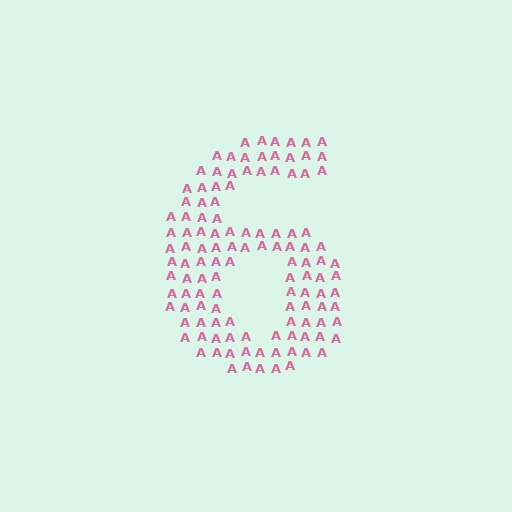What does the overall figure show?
The overall figure shows the digit 6.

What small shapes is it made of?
It is made of small letter A's.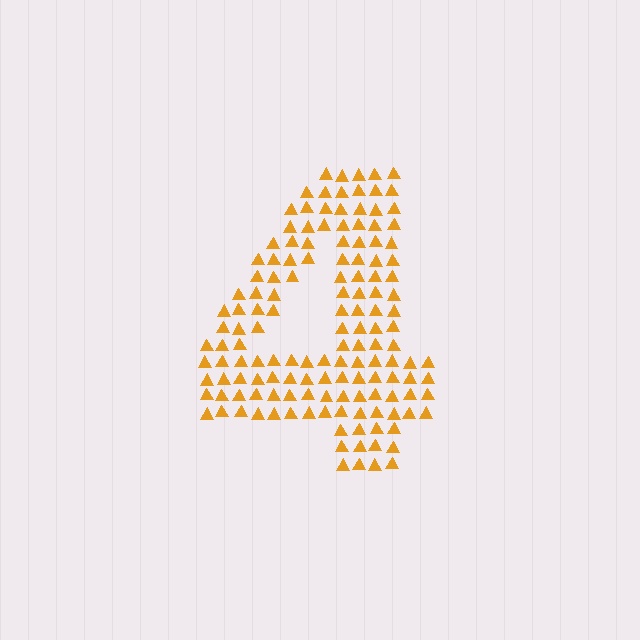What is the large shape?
The large shape is the digit 4.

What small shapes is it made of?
It is made of small triangles.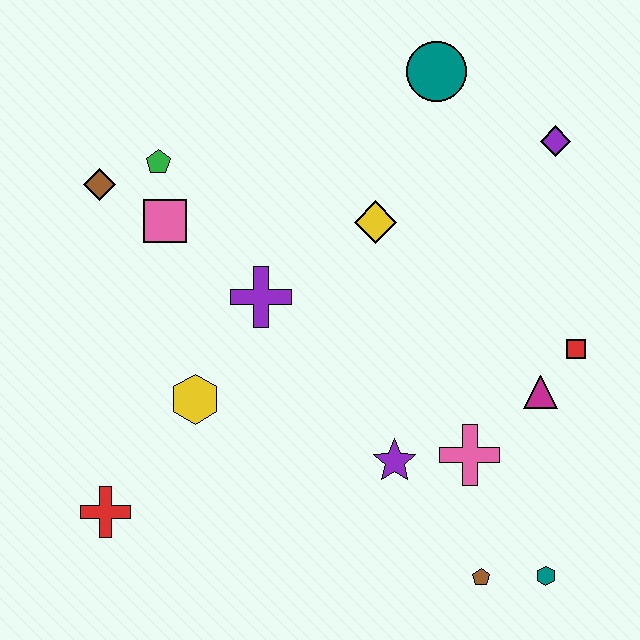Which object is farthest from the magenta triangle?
The brown diamond is farthest from the magenta triangle.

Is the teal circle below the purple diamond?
No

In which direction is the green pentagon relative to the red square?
The green pentagon is to the left of the red square.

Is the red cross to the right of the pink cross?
No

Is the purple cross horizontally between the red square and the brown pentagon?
No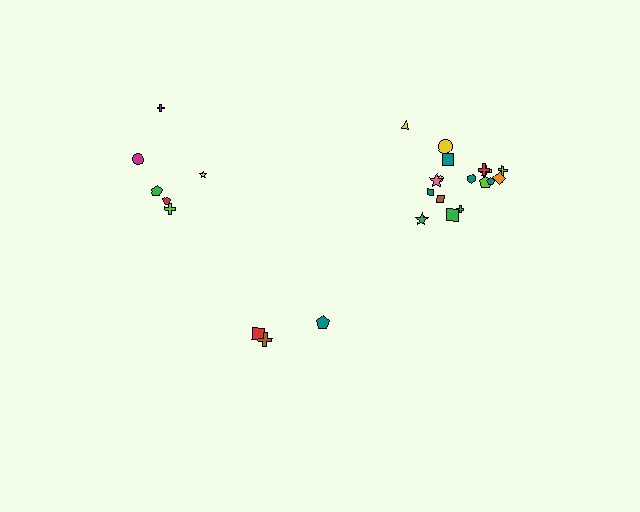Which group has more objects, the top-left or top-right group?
The top-right group.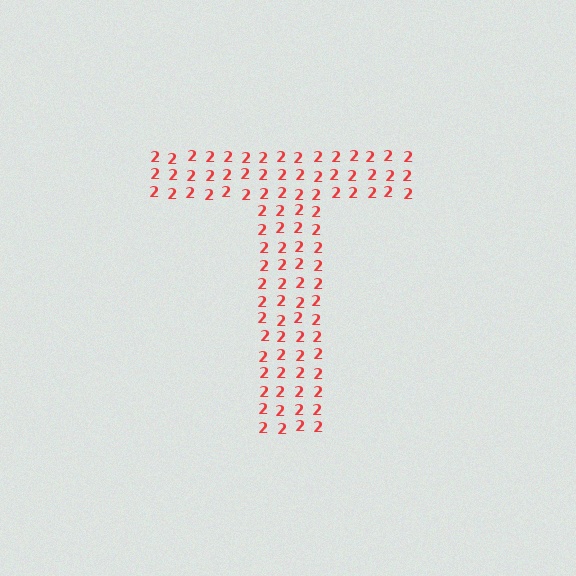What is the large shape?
The large shape is the letter T.